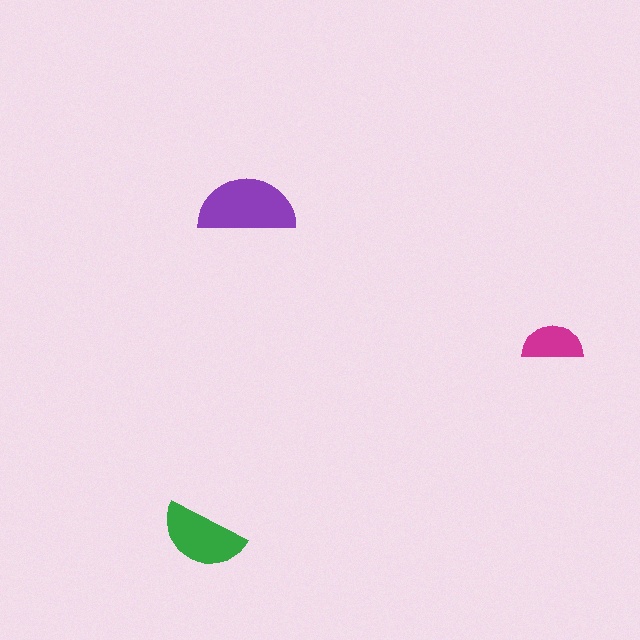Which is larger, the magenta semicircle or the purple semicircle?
The purple one.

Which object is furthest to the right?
The magenta semicircle is rightmost.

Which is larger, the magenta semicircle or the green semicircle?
The green one.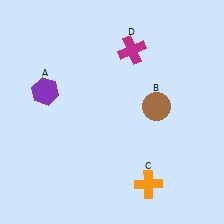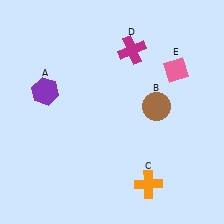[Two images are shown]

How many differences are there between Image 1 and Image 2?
There is 1 difference between the two images.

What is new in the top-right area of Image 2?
A pink diamond (E) was added in the top-right area of Image 2.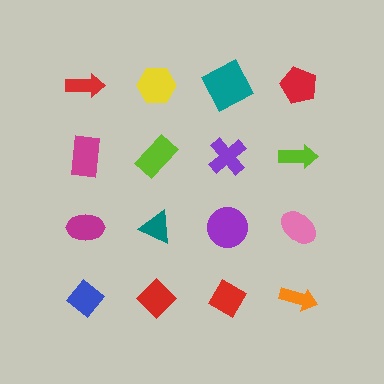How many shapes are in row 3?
4 shapes.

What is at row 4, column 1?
A blue diamond.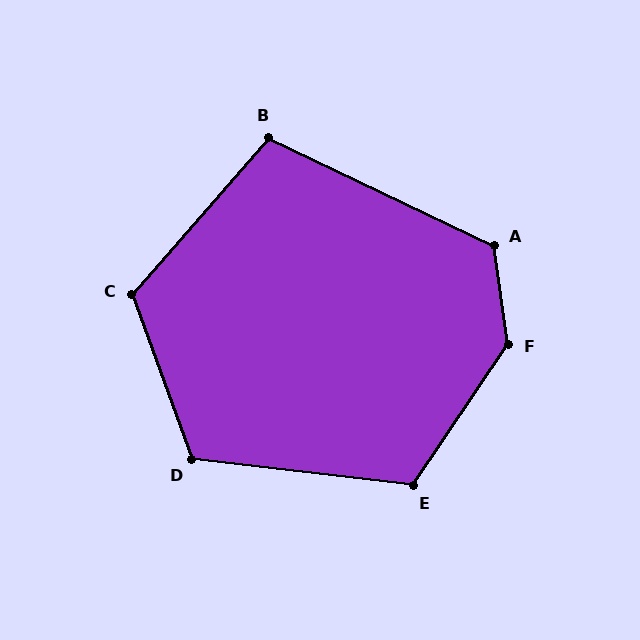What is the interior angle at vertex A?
Approximately 124 degrees (obtuse).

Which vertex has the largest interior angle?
F, at approximately 138 degrees.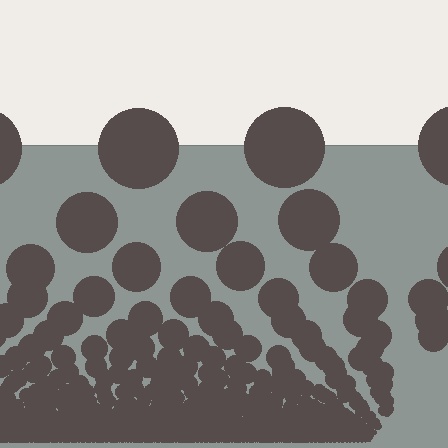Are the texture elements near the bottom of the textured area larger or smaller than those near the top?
Smaller. The gradient is inverted — elements near the bottom are smaller and denser.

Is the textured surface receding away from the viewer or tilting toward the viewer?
The surface appears to tilt toward the viewer. Texture elements get larger and sparser toward the top.